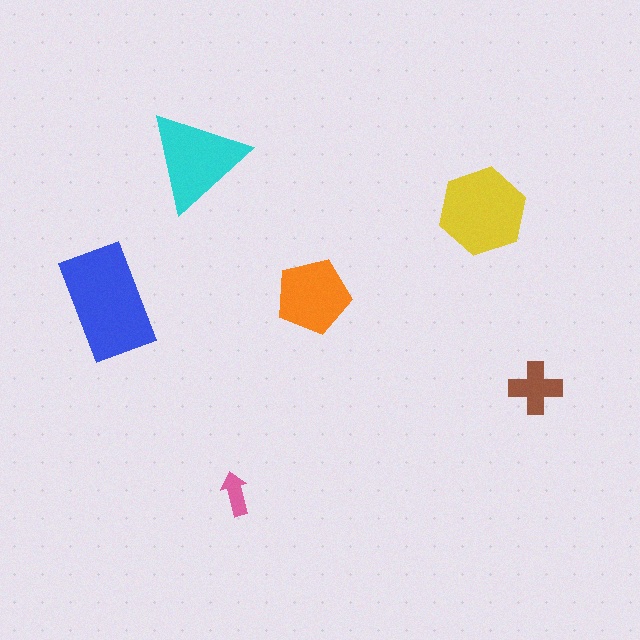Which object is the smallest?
The pink arrow.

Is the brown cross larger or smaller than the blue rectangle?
Smaller.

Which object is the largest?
The blue rectangle.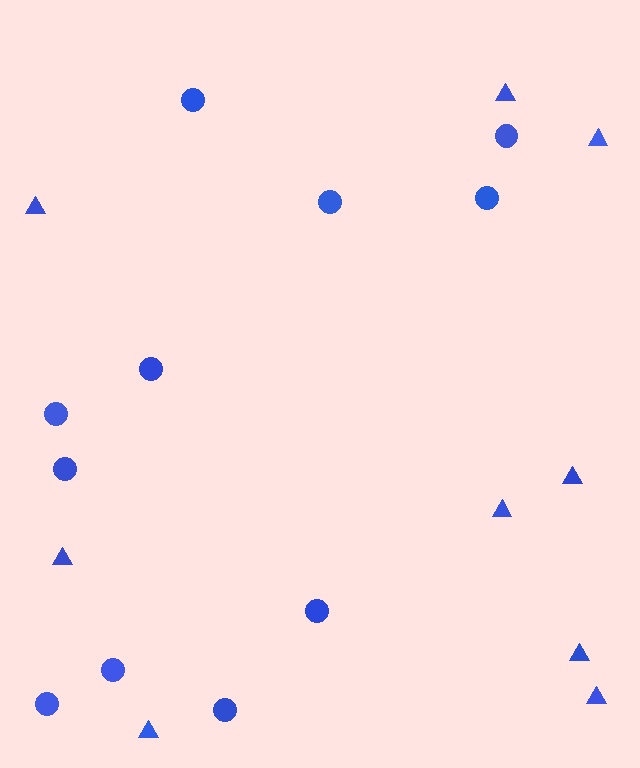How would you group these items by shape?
There are 2 groups: one group of circles (11) and one group of triangles (9).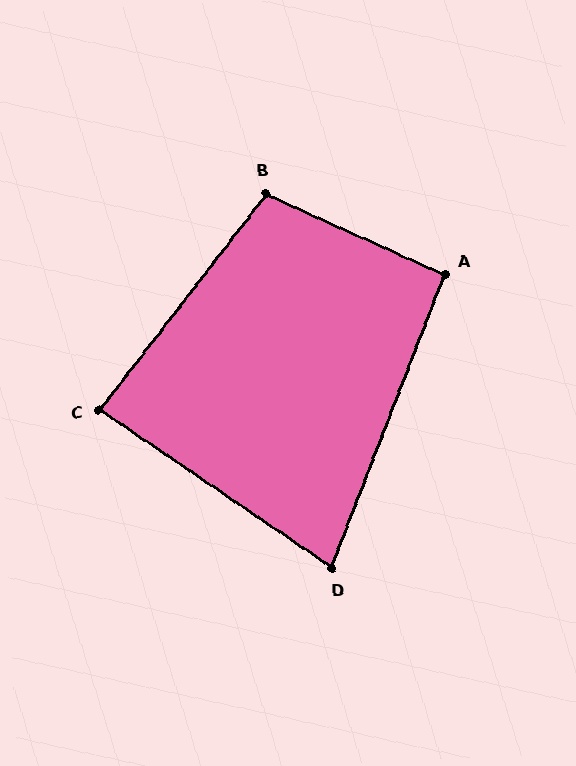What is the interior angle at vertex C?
Approximately 87 degrees (approximately right).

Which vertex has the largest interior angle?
B, at approximately 103 degrees.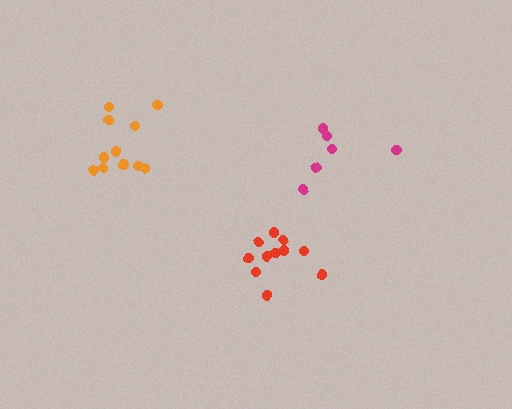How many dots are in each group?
Group 1: 11 dots, Group 2: 11 dots, Group 3: 6 dots (28 total).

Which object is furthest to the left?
The orange cluster is leftmost.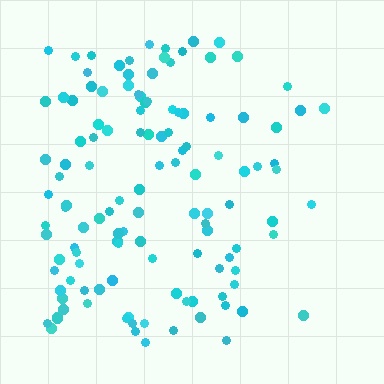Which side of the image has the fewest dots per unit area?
The right.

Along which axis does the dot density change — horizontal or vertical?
Horizontal.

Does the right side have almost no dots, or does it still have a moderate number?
Still a moderate number, just noticeably fewer than the left.